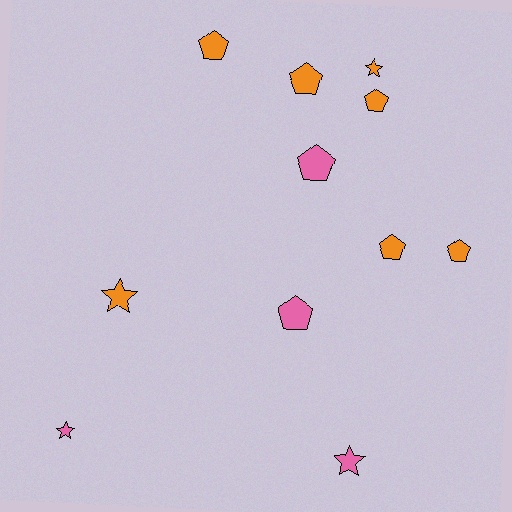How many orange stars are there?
There are 2 orange stars.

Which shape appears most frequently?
Pentagon, with 7 objects.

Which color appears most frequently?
Orange, with 7 objects.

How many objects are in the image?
There are 11 objects.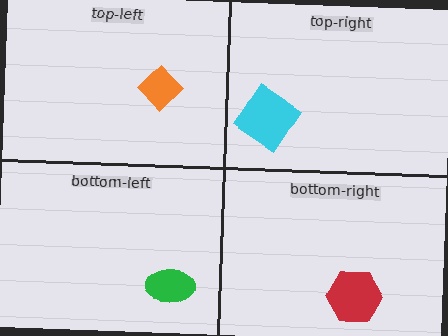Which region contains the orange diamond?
The top-left region.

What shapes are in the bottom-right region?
The red hexagon.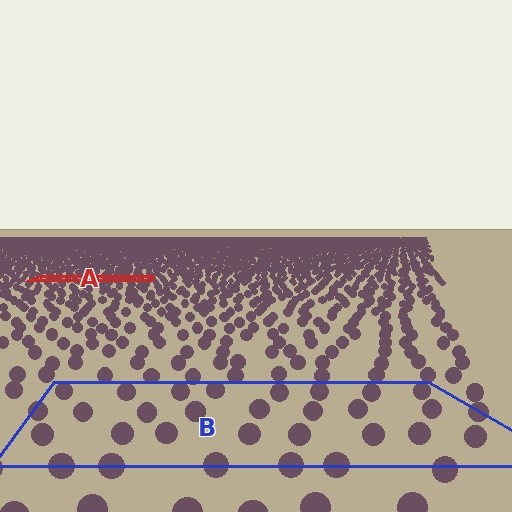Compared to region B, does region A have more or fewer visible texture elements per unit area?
Region A has more texture elements per unit area — they are packed more densely because it is farther away.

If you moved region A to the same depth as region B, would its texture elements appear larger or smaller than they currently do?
They would appear larger. At a closer depth, the same texture elements are projected at a bigger on-screen size.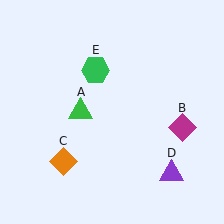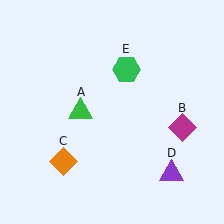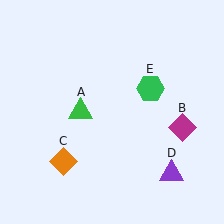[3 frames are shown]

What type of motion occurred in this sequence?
The green hexagon (object E) rotated clockwise around the center of the scene.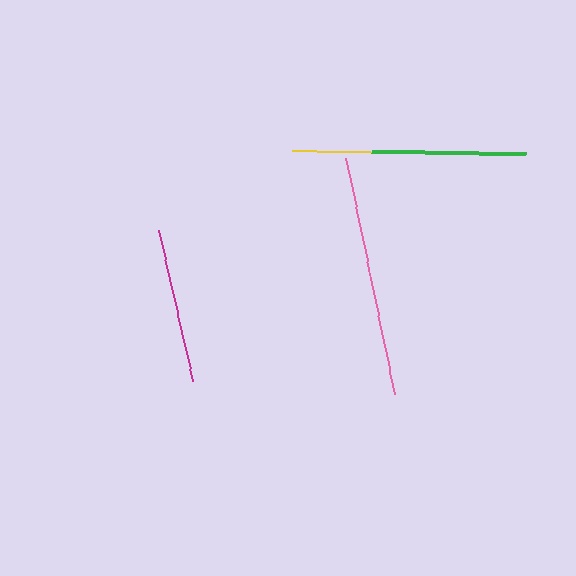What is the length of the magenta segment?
The magenta segment is approximately 155 pixels long.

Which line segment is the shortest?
The green line is the shortest at approximately 154 pixels.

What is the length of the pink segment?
The pink segment is approximately 241 pixels long.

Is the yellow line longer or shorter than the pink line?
The pink line is longer than the yellow line.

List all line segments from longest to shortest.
From longest to shortest: pink, yellow, magenta, green.